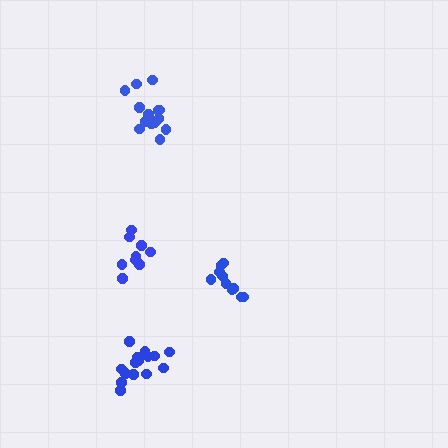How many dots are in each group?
Group 1: 9 dots, Group 2: 11 dots, Group 3: 15 dots, Group 4: 14 dots (49 total).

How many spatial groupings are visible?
There are 4 spatial groupings.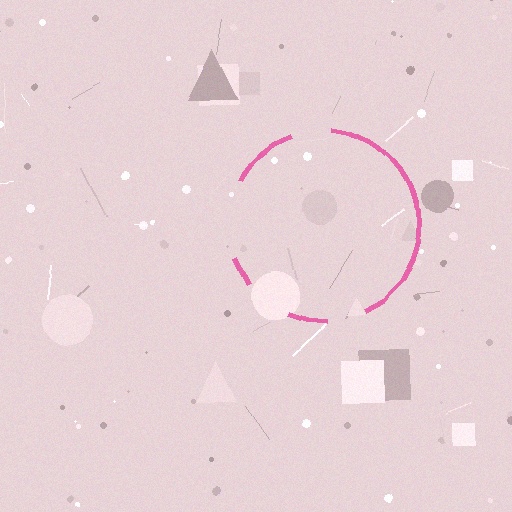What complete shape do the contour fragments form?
The contour fragments form a circle.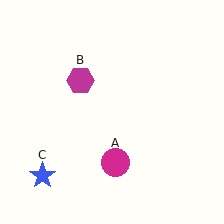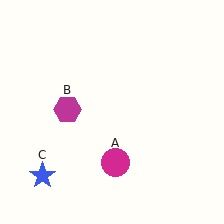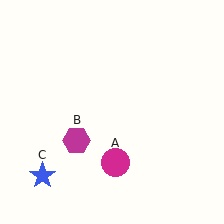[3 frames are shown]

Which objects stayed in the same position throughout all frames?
Magenta circle (object A) and blue star (object C) remained stationary.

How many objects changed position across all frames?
1 object changed position: magenta hexagon (object B).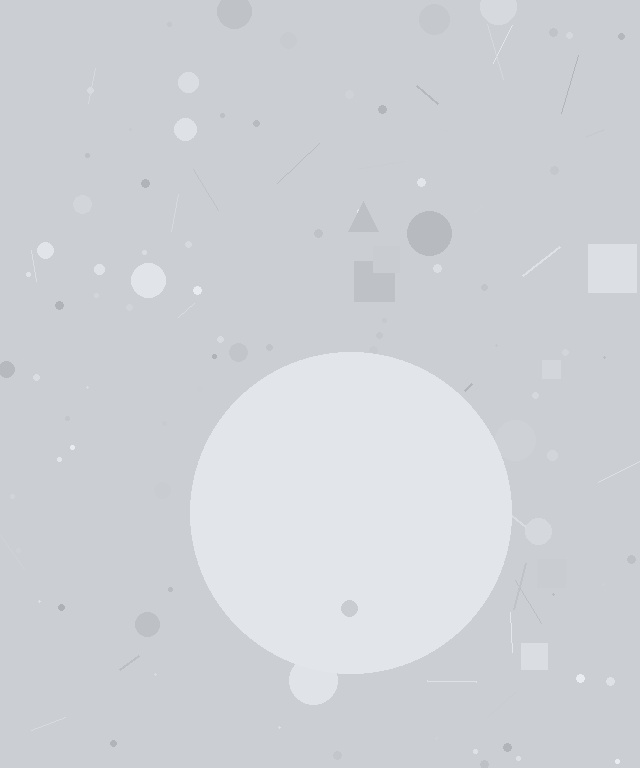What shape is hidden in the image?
A circle is hidden in the image.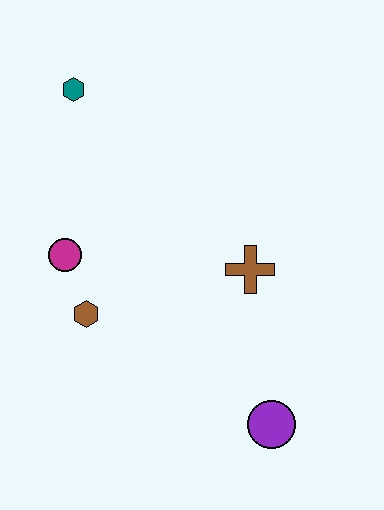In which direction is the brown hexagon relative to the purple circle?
The brown hexagon is to the left of the purple circle.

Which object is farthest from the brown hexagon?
The teal hexagon is farthest from the brown hexagon.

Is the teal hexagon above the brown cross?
Yes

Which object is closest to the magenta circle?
The brown hexagon is closest to the magenta circle.